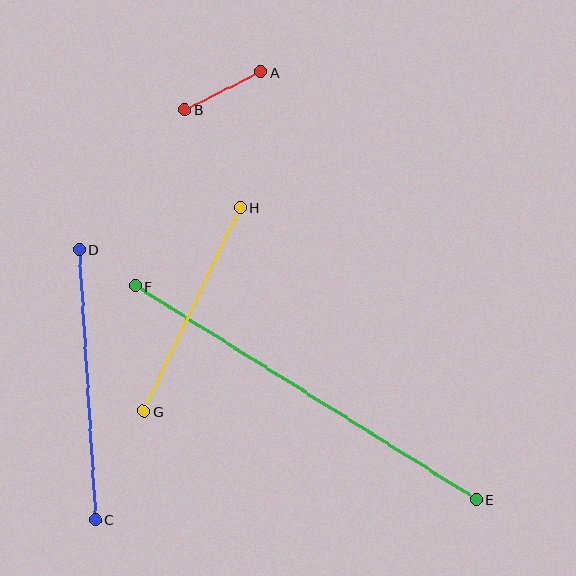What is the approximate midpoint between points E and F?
The midpoint is at approximately (306, 393) pixels.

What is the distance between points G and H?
The distance is approximately 225 pixels.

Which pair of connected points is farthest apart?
Points E and F are farthest apart.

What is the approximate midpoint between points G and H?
The midpoint is at approximately (192, 309) pixels.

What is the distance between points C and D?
The distance is approximately 270 pixels.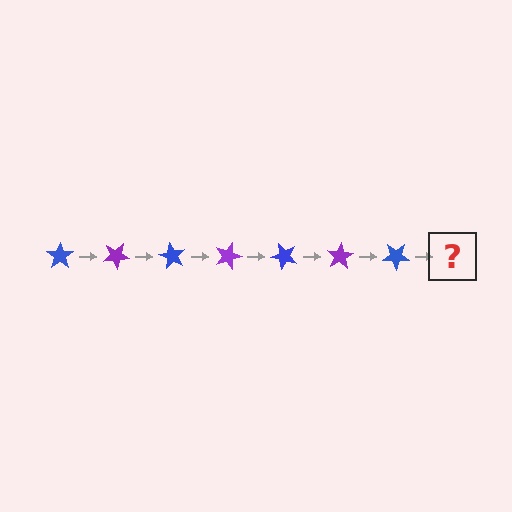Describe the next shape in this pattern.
It should be a purple star, rotated 210 degrees from the start.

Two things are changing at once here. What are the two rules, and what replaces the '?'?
The two rules are that it rotates 30 degrees each step and the color cycles through blue and purple. The '?' should be a purple star, rotated 210 degrees from the start.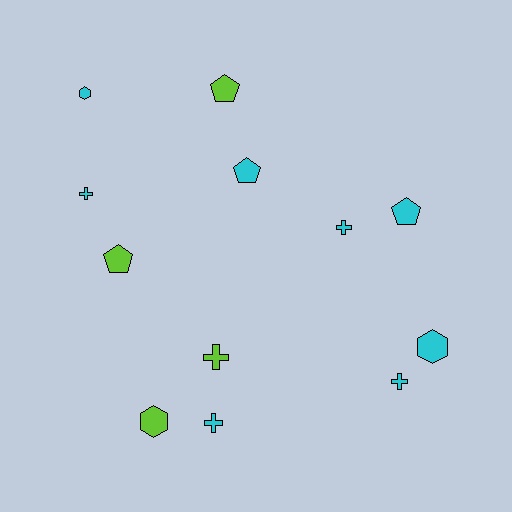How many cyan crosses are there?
There are 4 cyan crosses.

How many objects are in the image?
There are 12 objects.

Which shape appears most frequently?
Cross, with 5 objects.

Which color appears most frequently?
Cyan, with 8 objects.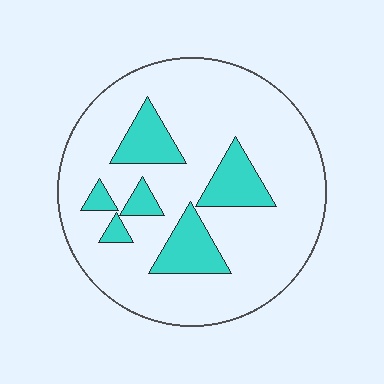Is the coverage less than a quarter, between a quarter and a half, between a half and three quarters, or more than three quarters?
Less than a quarter.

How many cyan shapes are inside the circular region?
6.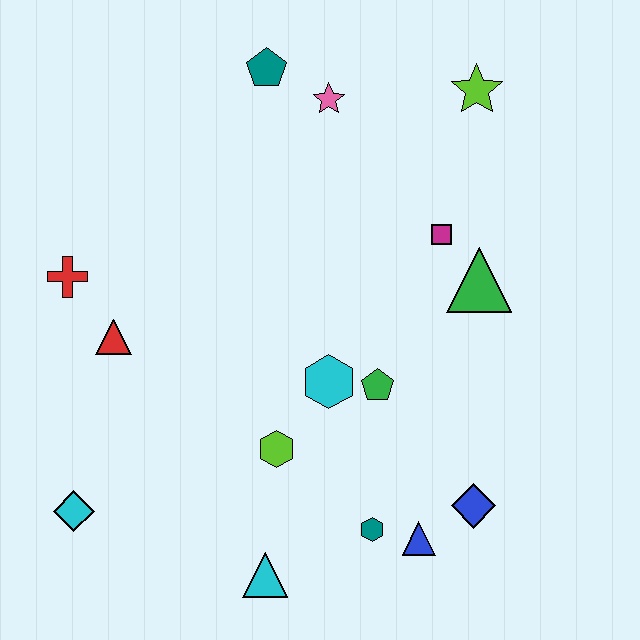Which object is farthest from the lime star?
The cyan diamond is farthest from the lime star.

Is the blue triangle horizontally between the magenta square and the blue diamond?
No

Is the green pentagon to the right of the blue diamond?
No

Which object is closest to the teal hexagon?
The blue triangle is closest to the teal hexagon.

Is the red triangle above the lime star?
No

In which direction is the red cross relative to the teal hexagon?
The red cross is to the left of the teal hexagon.